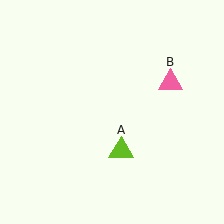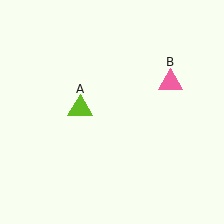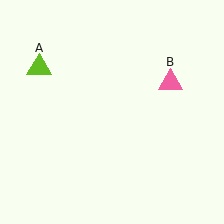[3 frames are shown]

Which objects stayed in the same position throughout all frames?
Pink triangle (object B) remained stationary.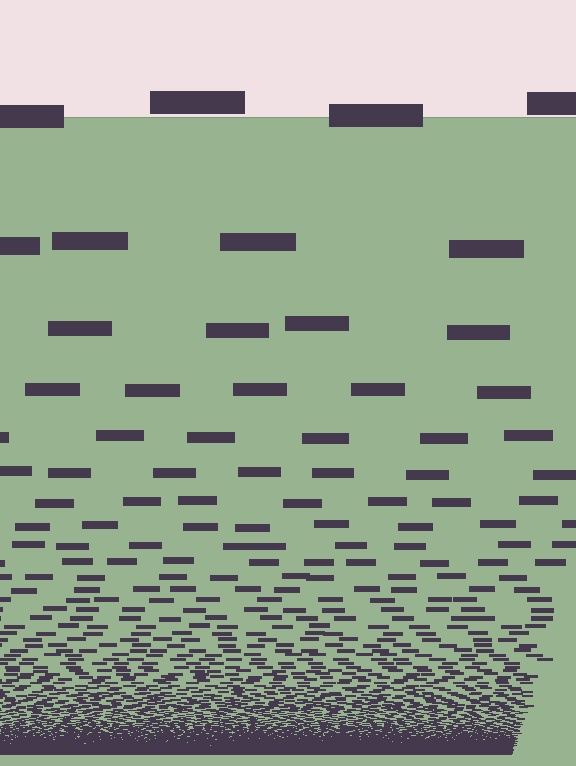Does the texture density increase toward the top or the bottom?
Density increases toward the bottom.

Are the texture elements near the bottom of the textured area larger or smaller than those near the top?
Smaller. The gradient is inverted — elements near the bottom are smaller and denser.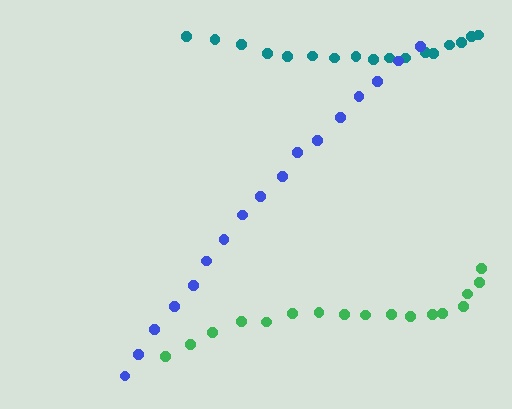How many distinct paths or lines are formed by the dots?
There are 3 distinct paths.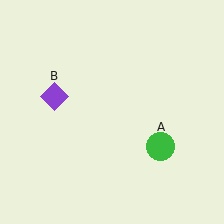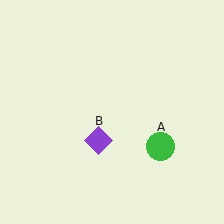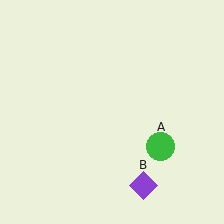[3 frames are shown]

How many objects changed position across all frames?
1 object changed position: purple diamond (object B).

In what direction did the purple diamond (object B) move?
The purple diamond (object B) moved down and to the right.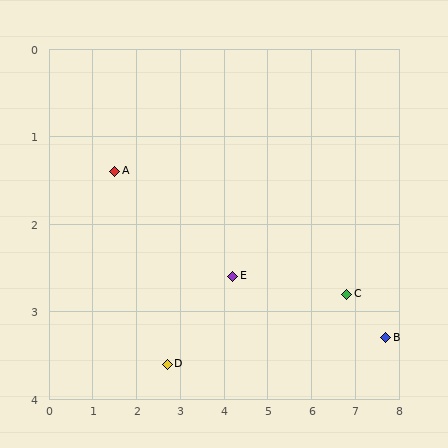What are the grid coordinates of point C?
Point C is at approximately (6.8, 2.8).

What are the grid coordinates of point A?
Point A is at approximately (1.5, 1.4).